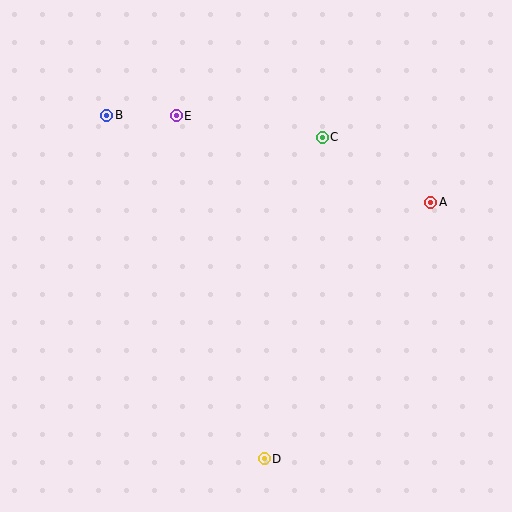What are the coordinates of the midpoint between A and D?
The midpoint between A and D is at (347, 331).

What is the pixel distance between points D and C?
The distance between D and C is 327 pixels.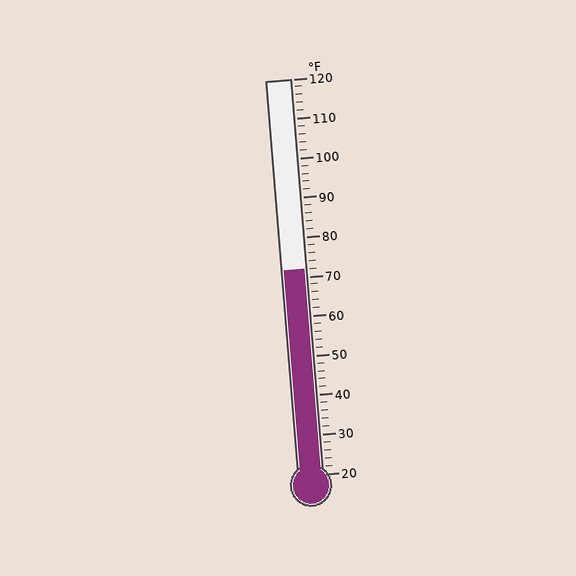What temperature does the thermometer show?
The thermometer shows approximately 72°F.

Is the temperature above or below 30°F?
The temperature is above 30°F.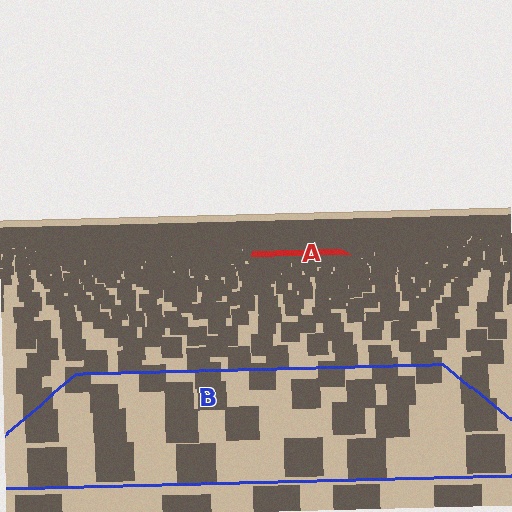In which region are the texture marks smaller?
The texture marks are smaller in region A, because it is farther away.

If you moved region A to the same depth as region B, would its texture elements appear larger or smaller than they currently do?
They would appear larger. At a closer depth, the same texture elements are projected at a bigger on-screen size.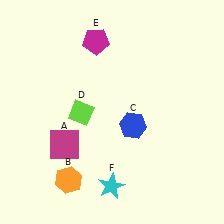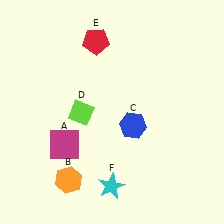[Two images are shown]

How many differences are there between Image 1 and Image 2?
There is 1 difference between the two images.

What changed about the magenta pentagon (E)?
In Image 1, E is magenta. In Image 2, it changed to red.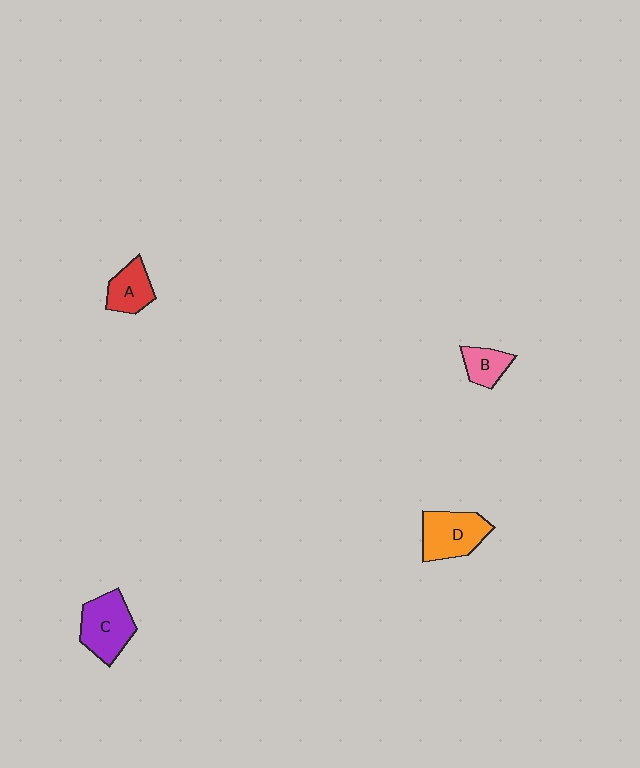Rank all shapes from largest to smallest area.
From largest to smallest: C (purple), D (orange), A (red), B (pink).